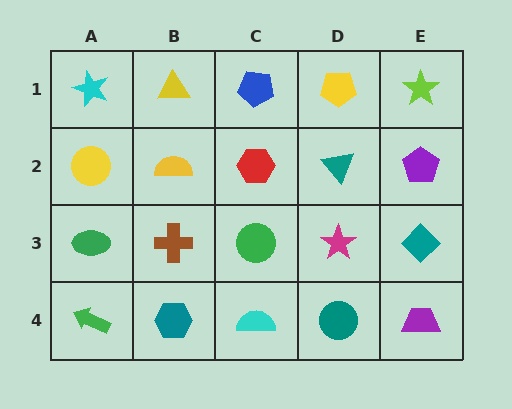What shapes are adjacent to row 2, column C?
A blue pentagon (row 1, column C), a green circle (row 3, column C), a yellow semicircle (row 2, column B), a teal triangle (row 2, column D).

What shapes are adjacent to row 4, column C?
A green circle (row 3, column C), a teal hexagon (row 4, column B), a teal circle (row 4, column D).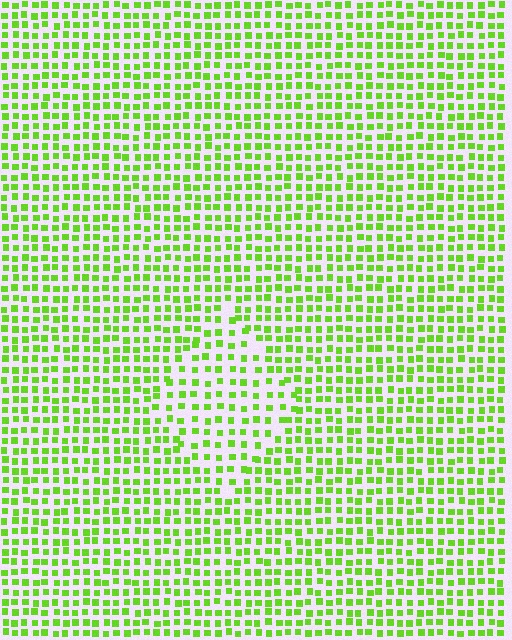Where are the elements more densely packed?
The elements are more densely packed outside the diamond boundary.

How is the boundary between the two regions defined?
The boundary is defined by a change in element density (approximately 1.5x ratio). All elements are the same color, size, and shape.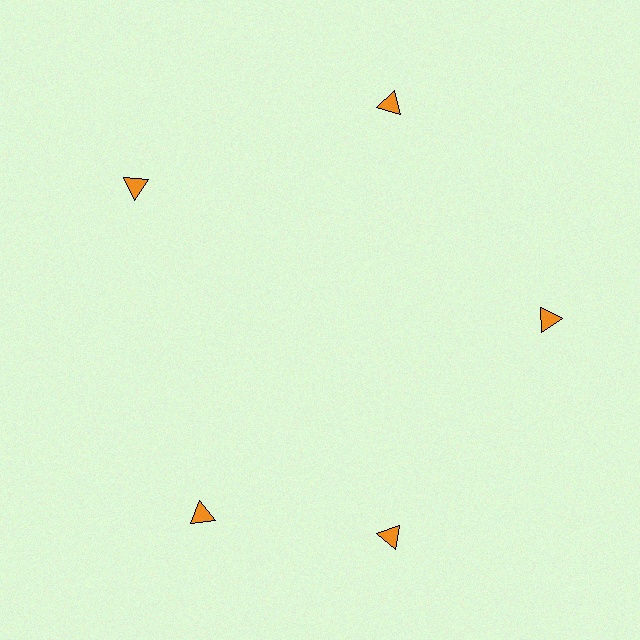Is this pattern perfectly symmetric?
No. The 5 orange triangles are arranged in a ring, but one element near the 8 o'clock position is rotated out of alignment along the ring, breaking the 5-fold rotational symmetry.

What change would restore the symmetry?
The symmetry would be restored by rotating it back into even spacing with its neighbors so that all 5 triangles sit at equal angles and equal distance from the center.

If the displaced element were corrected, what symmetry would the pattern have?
It would have 5-fold rotational symmetry — the pattern would map onto itself every 72 degrees.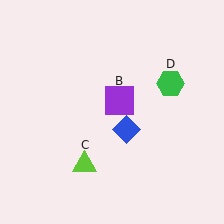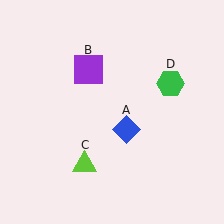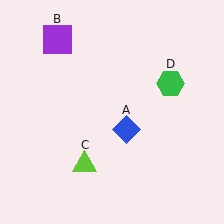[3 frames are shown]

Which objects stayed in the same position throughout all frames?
Blue diamond (object A) and lime triangle (object C) and green hexagon (object D) remained stationary.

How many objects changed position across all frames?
1 object changed position: purple square (object B).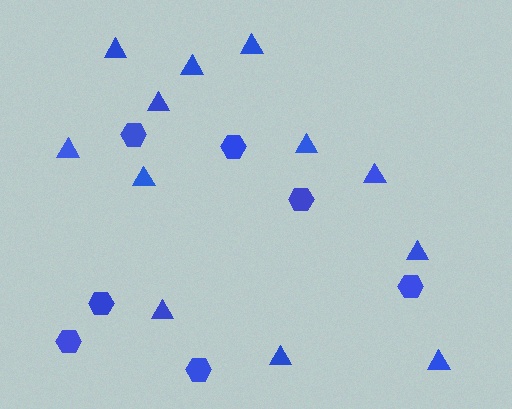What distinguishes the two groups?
There are 2 groups: one group of hexagons (7) and one group of triangles (12).